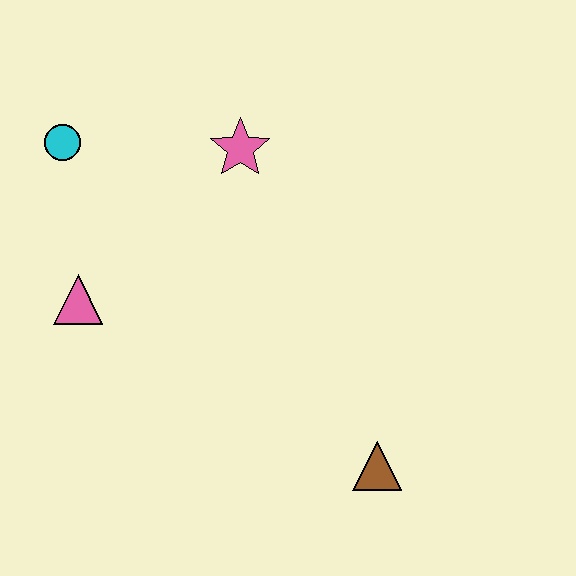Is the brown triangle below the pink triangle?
Yes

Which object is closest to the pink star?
The cyan circle is closest to the pink star.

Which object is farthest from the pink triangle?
The brown triangle is farthest from the pink triangle.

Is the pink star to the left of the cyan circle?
No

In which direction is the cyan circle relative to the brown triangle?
The cyan circle is above the brown triangle.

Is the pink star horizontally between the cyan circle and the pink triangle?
No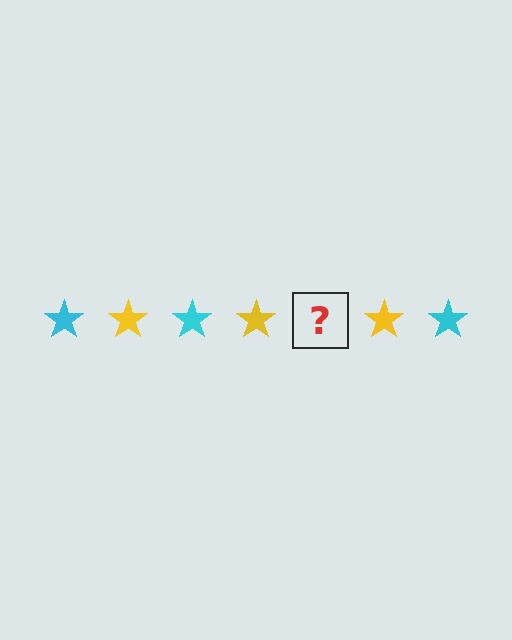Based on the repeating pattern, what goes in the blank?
The blank should be a cyan star.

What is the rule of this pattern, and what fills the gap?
The rule is that the pattern cycles through cyan, yellow stars. The gap should be filled with a cyan star.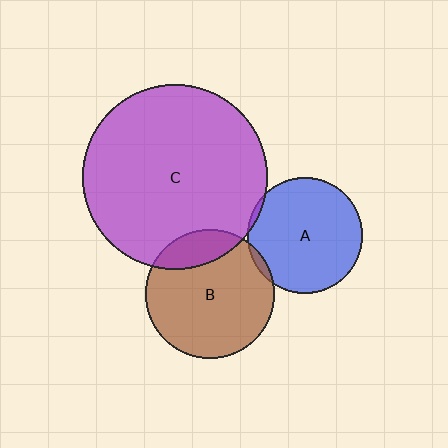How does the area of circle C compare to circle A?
Approximately 2.6 times.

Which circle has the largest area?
Circle C (purple).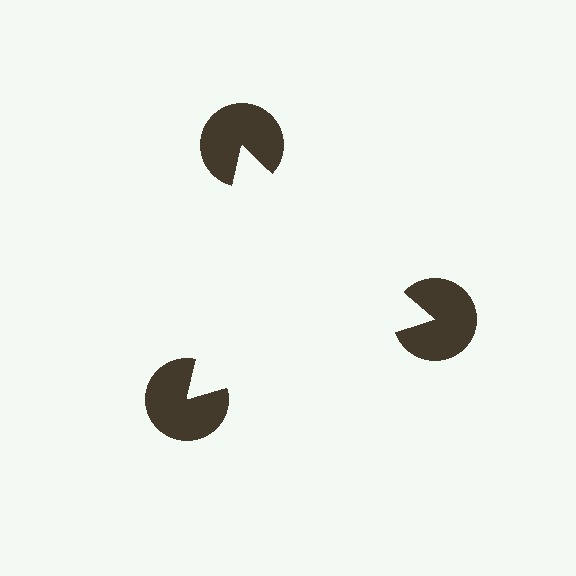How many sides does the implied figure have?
3 sides.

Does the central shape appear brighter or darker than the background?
It typically appears slightly brighter than the background, even though no actual brightness change is drawn.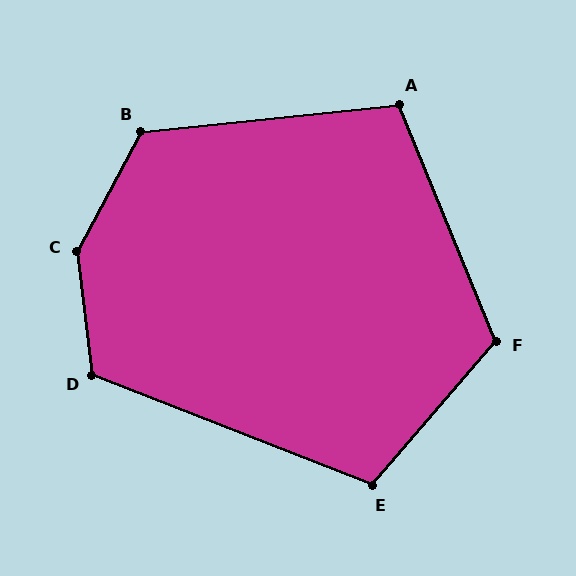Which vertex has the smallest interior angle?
A, at approximately 106 degrees.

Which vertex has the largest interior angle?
C, at approximately 145 degrees.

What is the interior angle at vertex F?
Approximately 117 degrees (obtuse).